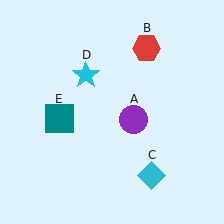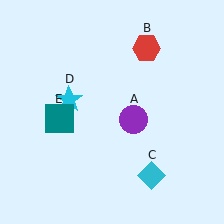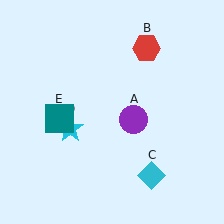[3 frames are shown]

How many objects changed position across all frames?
1 object changed position: cyan star (object D).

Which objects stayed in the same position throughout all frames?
Purple circle (object A) and red hexagon (object B) and cyan diamond (object C) and teal square (object E) remained stationary.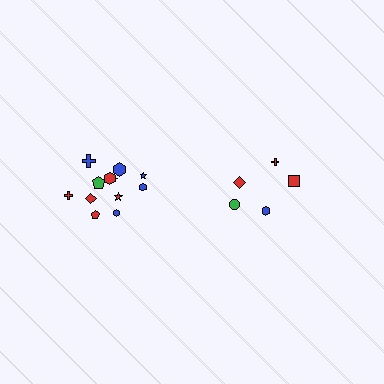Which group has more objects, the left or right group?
The left group.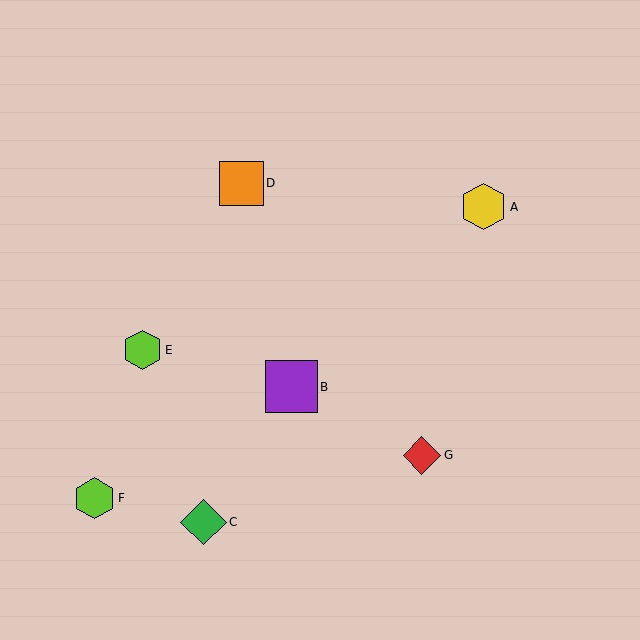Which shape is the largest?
The purple square (labeled B) is the largest.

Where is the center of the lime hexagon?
The center of the lime hexagon is at (142, 350).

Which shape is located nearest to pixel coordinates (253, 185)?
The orange square (labeled D) at (242, 183) is nearest to that location.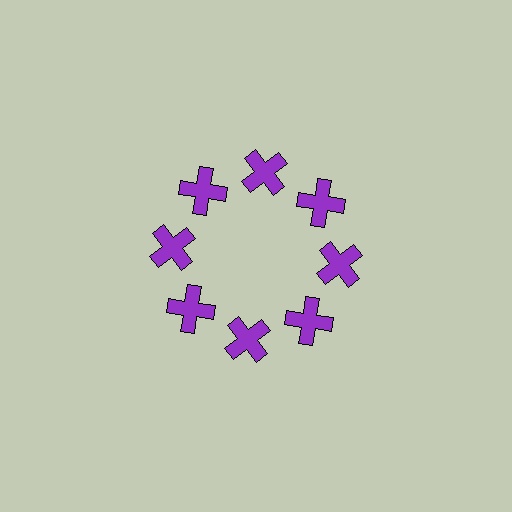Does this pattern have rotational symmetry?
Yes, this pattern has 8-fold rotational symmetry. It looks the same after rotating 45 degrees around the center.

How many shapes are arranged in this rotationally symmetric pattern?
There are 8 shapes, arranged in 8 groups of 1.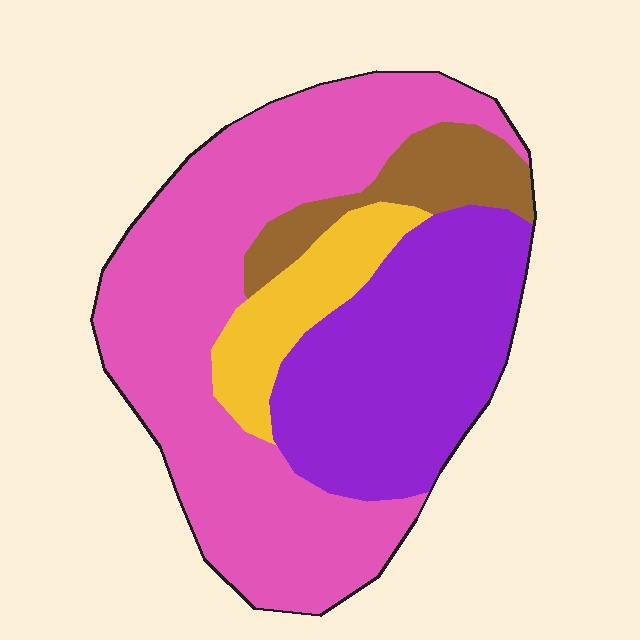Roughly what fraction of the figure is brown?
Brown takes up about one tenth (1/10) of the figure.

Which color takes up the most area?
Pink, at roughly 50%.